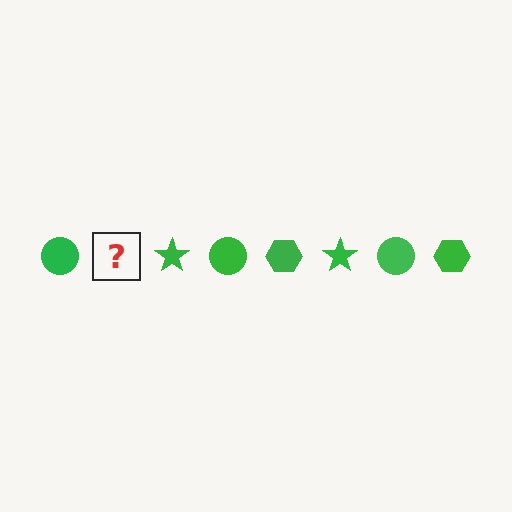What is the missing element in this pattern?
The missing element is a green hexagon.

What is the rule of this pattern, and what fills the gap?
The rule is that the pattern cycles through circle, hexagon, star shapes in green. The gap should be filled with a green hexagon.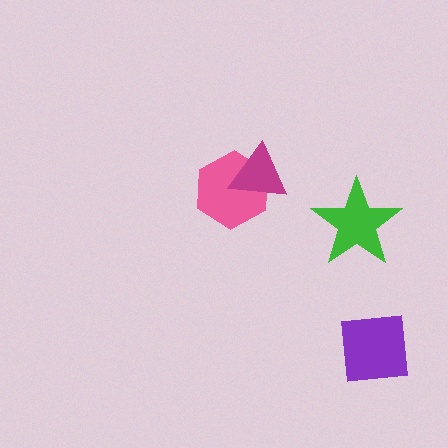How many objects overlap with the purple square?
0 objects overlap with the purple square.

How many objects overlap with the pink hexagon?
1 object overlaps with the pink hexagon.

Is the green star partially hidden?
No, no other shape covers it.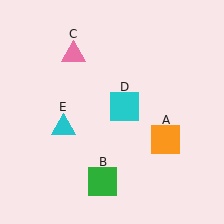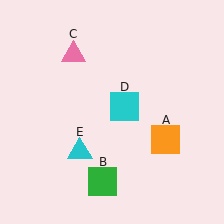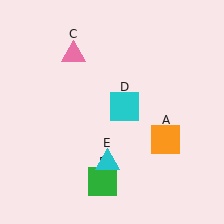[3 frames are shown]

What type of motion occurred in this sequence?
The cyan triangle (object E) rotated counterclockwise around the center of the scene.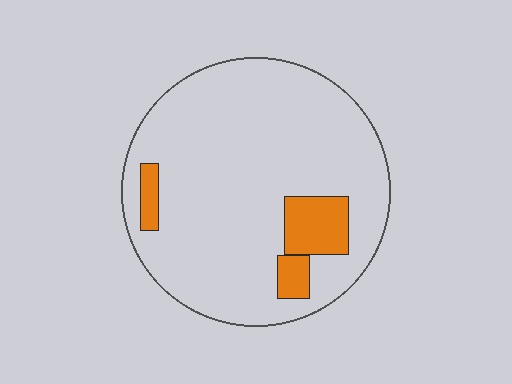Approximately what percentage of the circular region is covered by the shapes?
Approximately 10%.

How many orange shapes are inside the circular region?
3.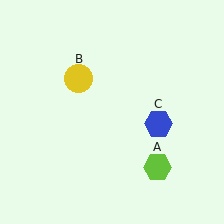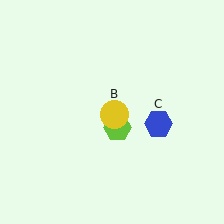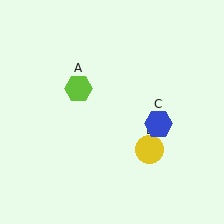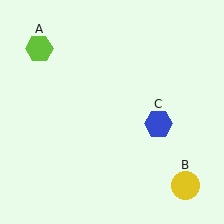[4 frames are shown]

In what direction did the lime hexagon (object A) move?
The lime hexagon (object A) moved up and to the left.